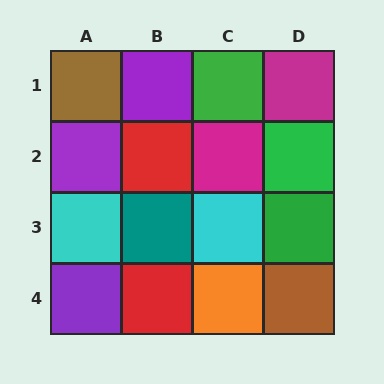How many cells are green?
3 cells are green.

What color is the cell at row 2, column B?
Red.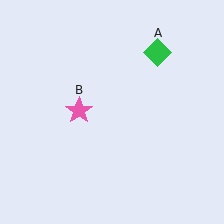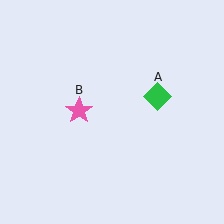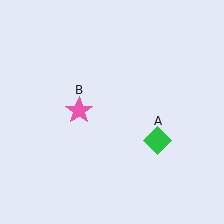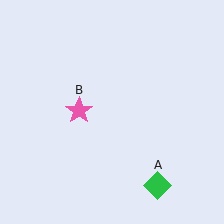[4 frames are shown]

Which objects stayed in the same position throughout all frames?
Pink star (object B) remained stationary.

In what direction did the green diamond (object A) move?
The green diamond (object A) moved down.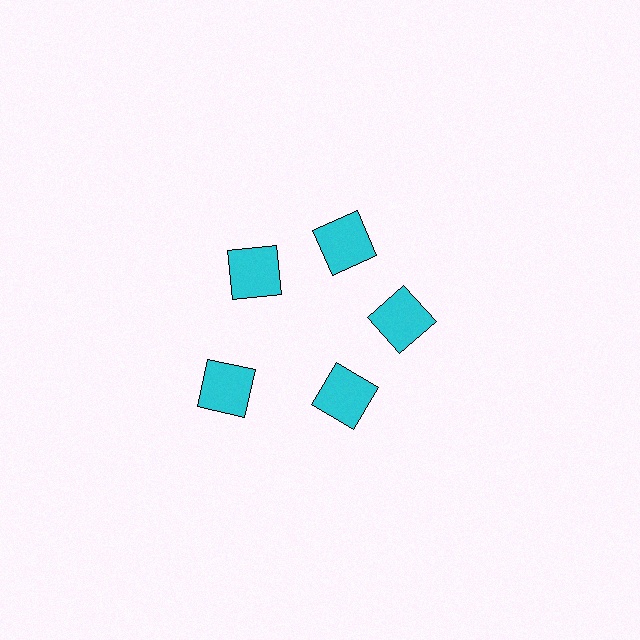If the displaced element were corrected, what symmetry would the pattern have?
It would have 5-fold rotational symmetry — the pattern would map onto itself every 72 degrees.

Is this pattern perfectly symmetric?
No. The 5 cyan squares are arranged in a ring, but one element near the 8 o'clock position is pushed outward from the center, breaking the 5-fold rotational symmetry.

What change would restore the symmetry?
The symmetry would be restored by moving it inward, back onto the ring so that all 5 squares sit at equal angles and equal distance from the center.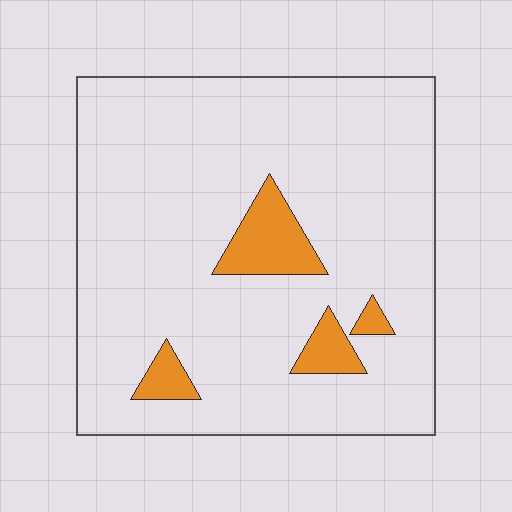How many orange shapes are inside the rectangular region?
4.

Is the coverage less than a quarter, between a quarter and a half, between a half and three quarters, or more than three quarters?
Less than a quarter.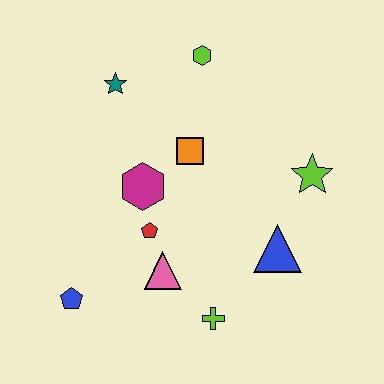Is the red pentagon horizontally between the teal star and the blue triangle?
Yes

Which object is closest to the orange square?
The magenta hexagon is closest to the orange square.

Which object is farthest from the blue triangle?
The teal star is farthest from the blue triangle.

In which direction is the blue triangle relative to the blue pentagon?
The blue triangle is to the right of the blue pentagon.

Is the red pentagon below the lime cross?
No